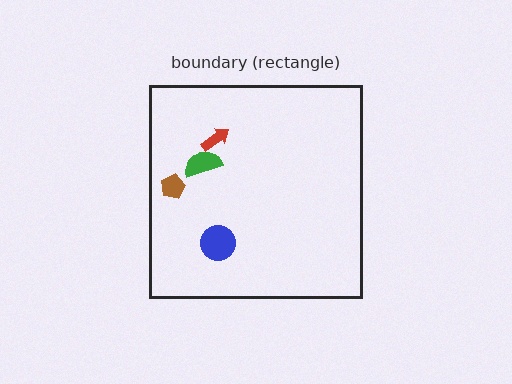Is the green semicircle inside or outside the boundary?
Inside.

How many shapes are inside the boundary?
4 inside, 0 outside.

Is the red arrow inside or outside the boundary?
Inside.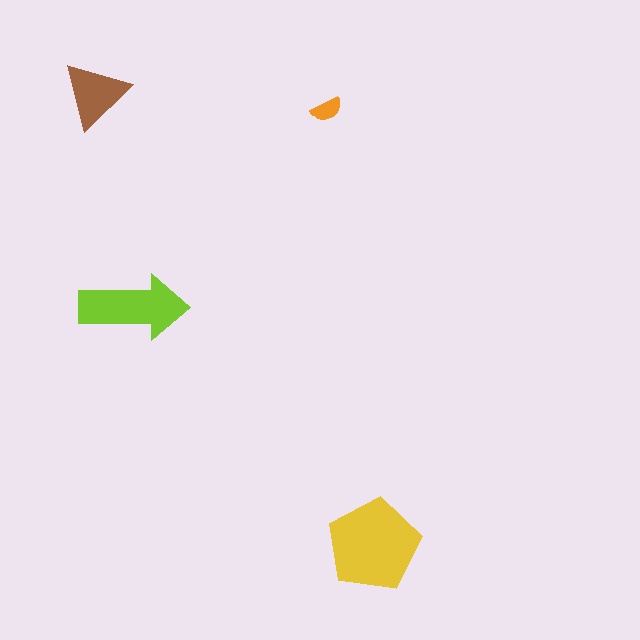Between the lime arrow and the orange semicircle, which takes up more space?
The lime arrow.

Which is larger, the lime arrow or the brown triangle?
The lime arrow.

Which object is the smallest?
The orange semicircle.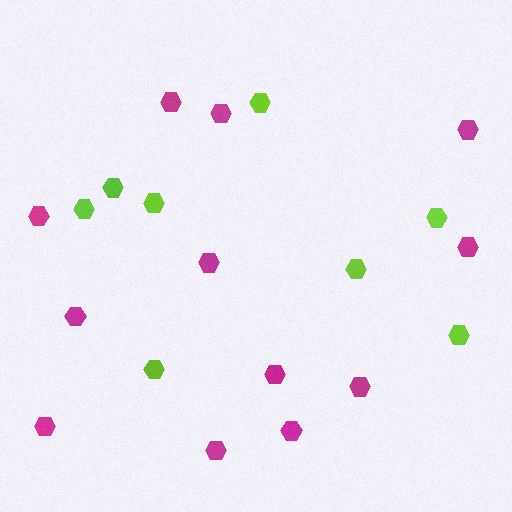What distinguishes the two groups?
There are 2 groups: one group of lime hexagons (8) and one group of magenta hexagons (12).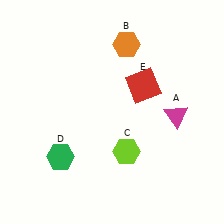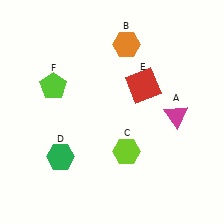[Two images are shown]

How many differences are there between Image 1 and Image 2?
There is 1 difference between the two images.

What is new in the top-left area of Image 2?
A lime pentagon (F) was added in the top-left area of Image 2.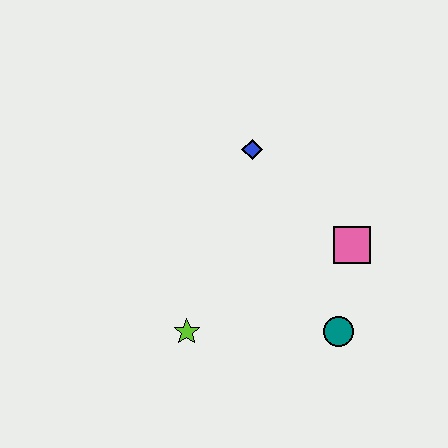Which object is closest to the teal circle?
The pink square is closest to the teal circle.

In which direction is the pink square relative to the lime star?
The pink square is to the right of the lime star.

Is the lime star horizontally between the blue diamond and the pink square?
No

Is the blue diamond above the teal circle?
Yes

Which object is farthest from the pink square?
The lime star is farthest from the pink square.